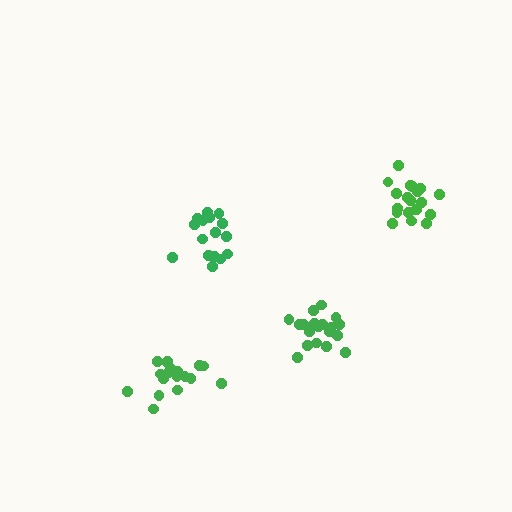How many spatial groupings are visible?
There are 4 spatial groupings.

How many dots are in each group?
Group 1: 20 dots, Group 2: 16 dots, Group 3: 19 dots, Group 4: 18 dots (73 total).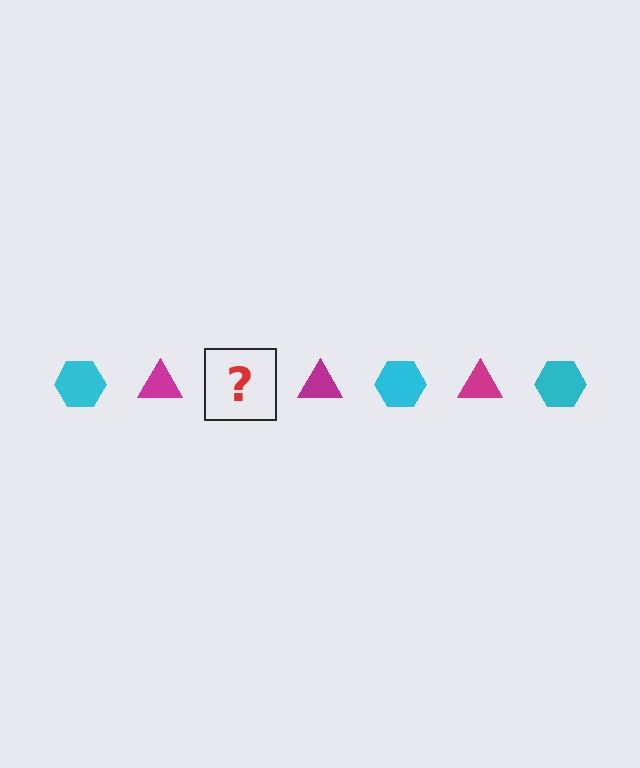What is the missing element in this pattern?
The missing element is a cyan hexagon.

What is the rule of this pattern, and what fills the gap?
The rule is that the pattern alternates between cyan hexagon and magenta triangle. The gap should be filled with a cyan hexagon.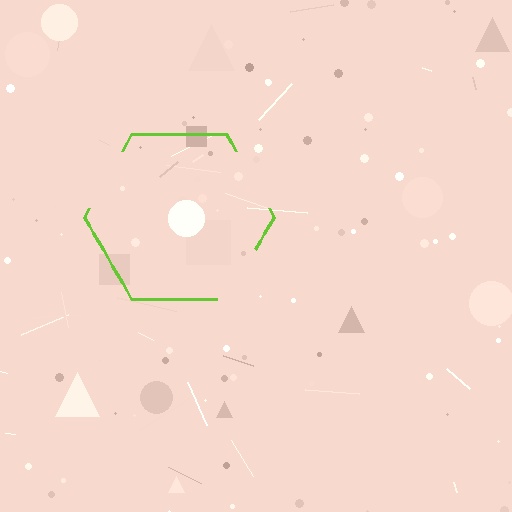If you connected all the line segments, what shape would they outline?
They would outline a hexagon.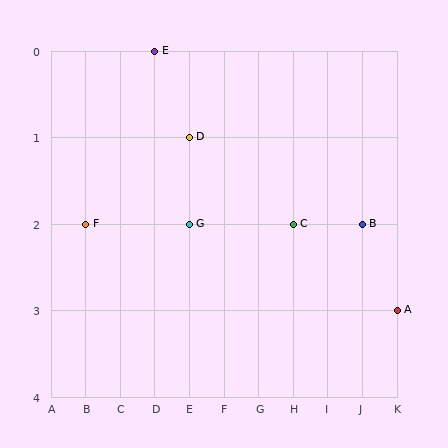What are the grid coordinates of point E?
Point E is at grid coordinates (D, 0).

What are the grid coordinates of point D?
Point D is at grid coordinates (E, 1).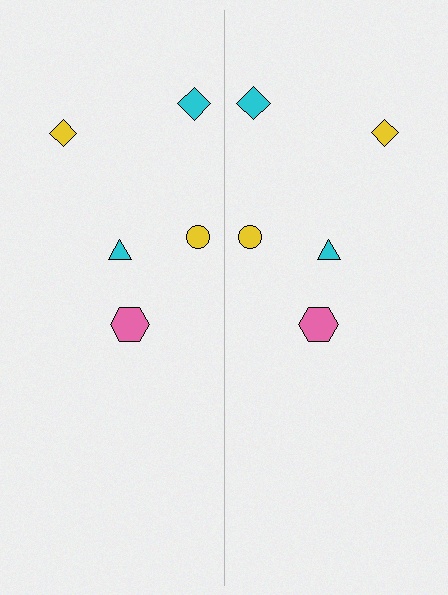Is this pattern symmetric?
Yes, this pattern has bilateral (reflection) symmetry.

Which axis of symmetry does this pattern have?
The pattern has a vertical axis of symmetry running through the center of the image.